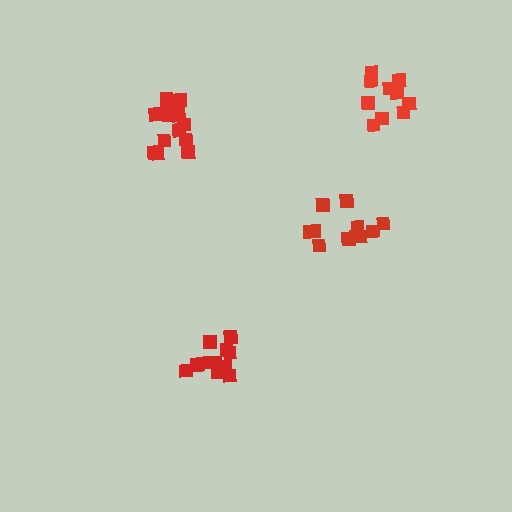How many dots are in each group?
Group 1: 11 dots, Group 2: 13 dots, Group 3: 11 dots, Group 4: 14 dots (49 total).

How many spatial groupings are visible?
There are 4 spatial groupings.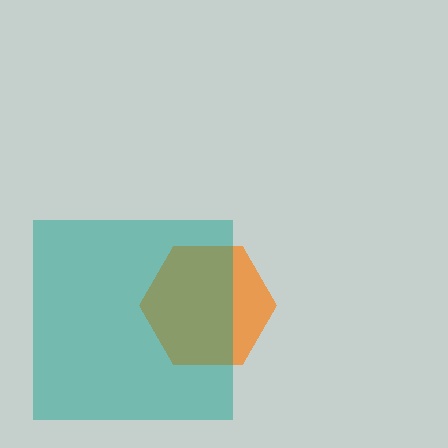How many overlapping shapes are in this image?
There are 2 overlapping shapes in the image.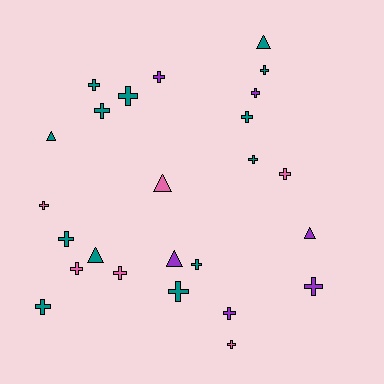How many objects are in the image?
There are 25 objects.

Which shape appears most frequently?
Cross, with 19 objects.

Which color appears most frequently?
Teal, with 13 objects.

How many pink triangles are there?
There is 1 pink triangle.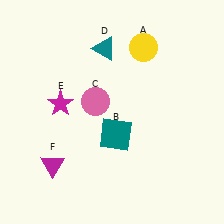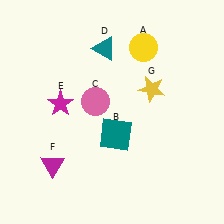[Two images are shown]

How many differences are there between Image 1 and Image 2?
There is 1 difference between the two images.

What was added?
A yellow star (G) was added in Image 2.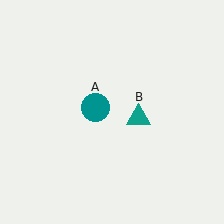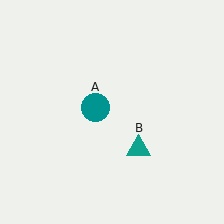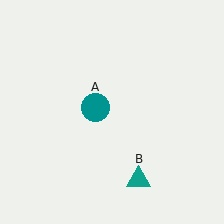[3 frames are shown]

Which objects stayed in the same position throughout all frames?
Teal circle (object A) remained stationary.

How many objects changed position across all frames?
1 object changed position: teal triangle (object B).